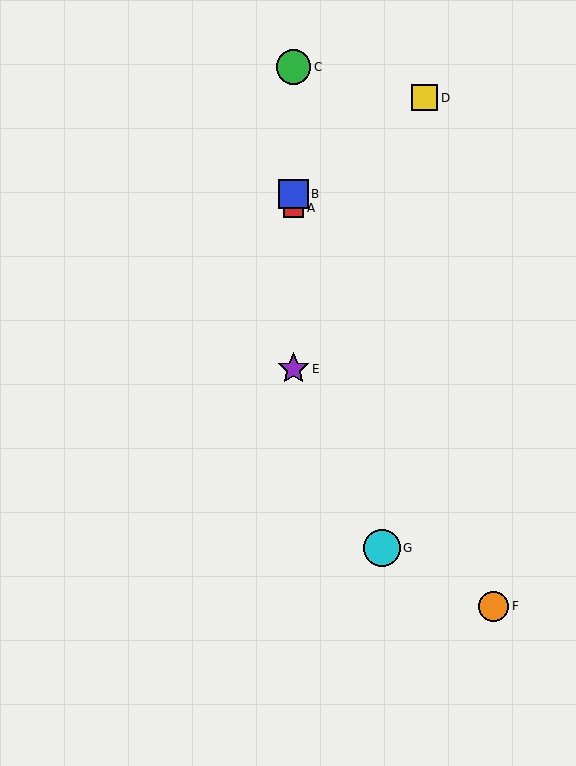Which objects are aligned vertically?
Objects A, B, C, E are aligned vertically.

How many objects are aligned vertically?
4 objects (A, B, C, E) are aligned vertically.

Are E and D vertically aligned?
No, E is at x≈293 and D is at x≈425.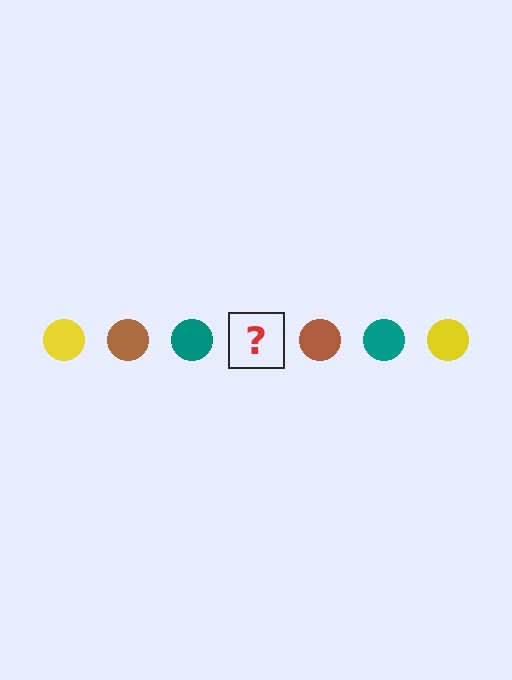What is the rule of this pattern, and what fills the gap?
The rule is that the pattern cycles through yellow, brown, teal circles. The gap should be filled with a yellow circle.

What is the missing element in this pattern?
The missing element is a yellow circle.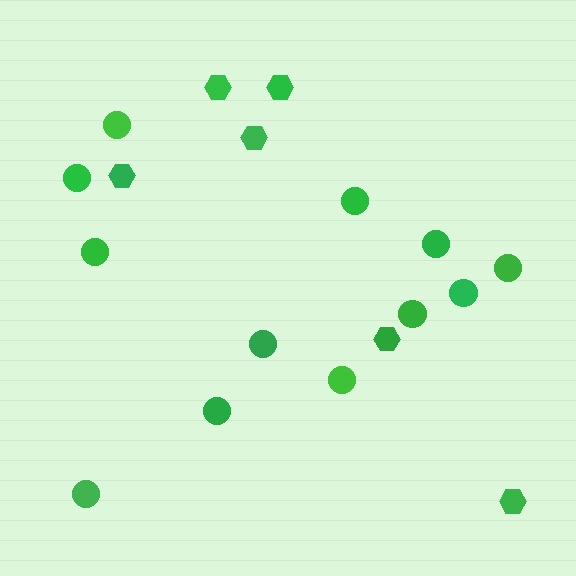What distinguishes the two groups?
There are 2 groups: one group of circles (12) and one group of hexagons (6).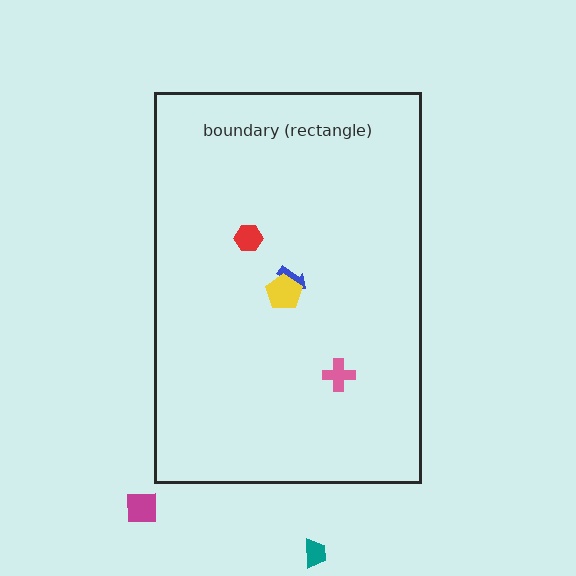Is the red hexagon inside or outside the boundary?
Inside.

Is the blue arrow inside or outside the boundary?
Inside.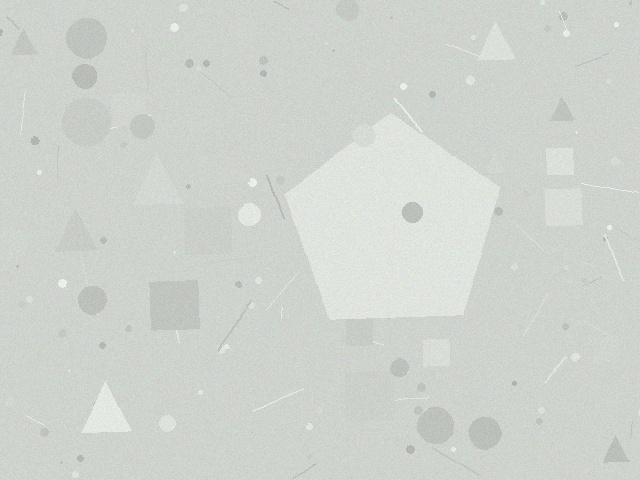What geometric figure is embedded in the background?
A pentagon is embedded in the background.